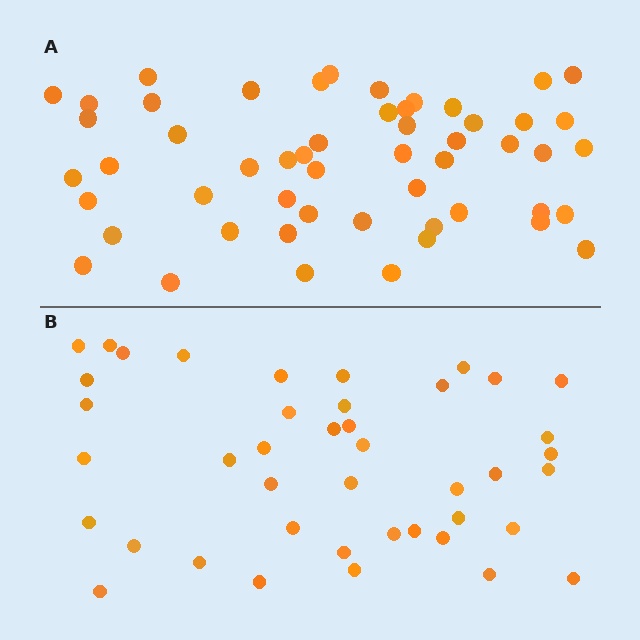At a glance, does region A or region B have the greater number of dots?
Region A (the top region) has more dots.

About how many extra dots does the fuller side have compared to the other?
Region A has roughly 12 or so more dots than region B.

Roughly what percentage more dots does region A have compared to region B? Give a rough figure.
About 25% more.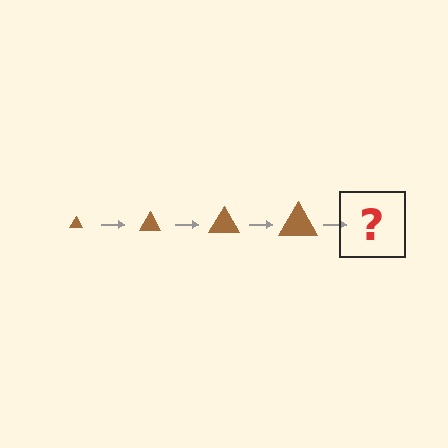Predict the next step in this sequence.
The next step is a brown triangle, larger than the previous one.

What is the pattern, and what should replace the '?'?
The pattern is that the triangle gets progressively larger each step. The '?' should be a brown triangle, larger than the previous one.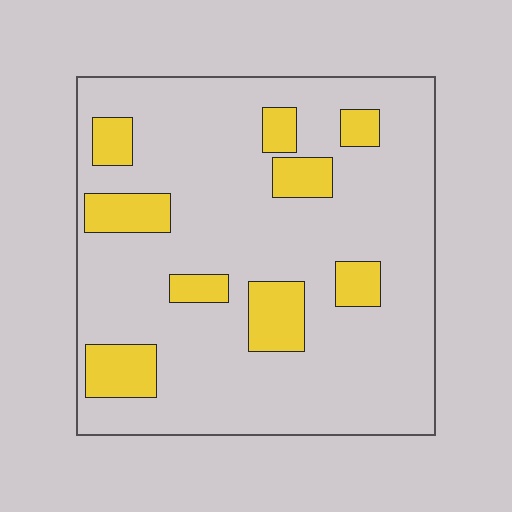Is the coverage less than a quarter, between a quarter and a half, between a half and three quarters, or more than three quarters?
Less than a quarter.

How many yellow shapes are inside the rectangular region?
9.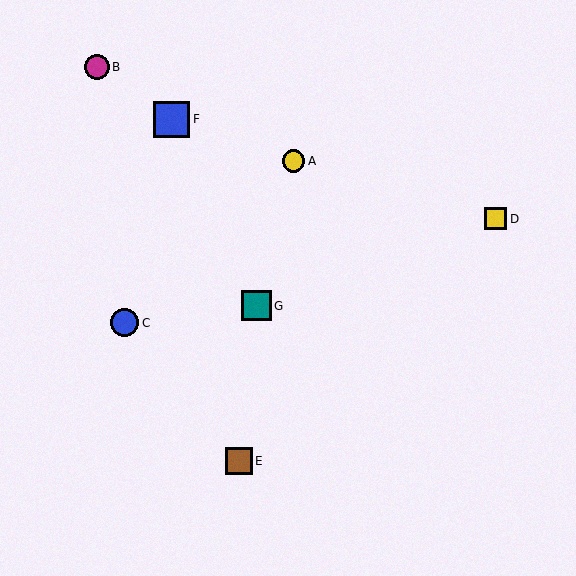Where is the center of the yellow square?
The center of the yellow square is at (496, 219).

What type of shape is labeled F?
Shape F is a blue square.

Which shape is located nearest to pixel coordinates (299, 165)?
The yellow circle (labeled A) at (293, 161) is nearest to that location.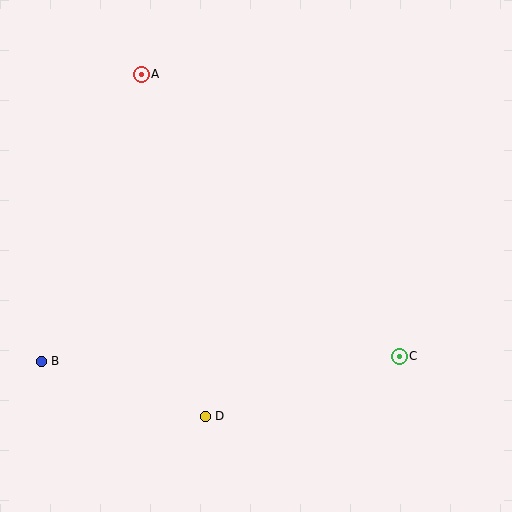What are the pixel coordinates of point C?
Point C is at (399, 356).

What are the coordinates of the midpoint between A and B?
The midpoint between A and B is at (91, 218).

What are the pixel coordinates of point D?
Point D is at (205, 416).